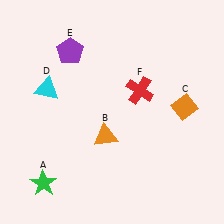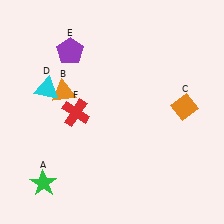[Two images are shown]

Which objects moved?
The objects that moved are: the orange triangle (B), the red cross (F).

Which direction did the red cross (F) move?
The red cross (F) moved left.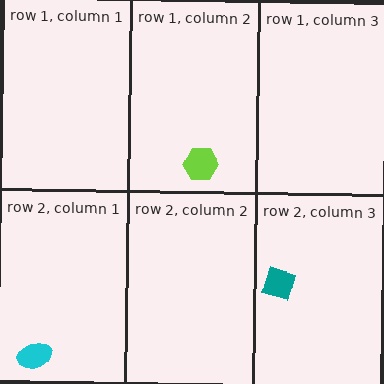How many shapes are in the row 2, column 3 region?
1.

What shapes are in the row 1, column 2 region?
The lime hexagon.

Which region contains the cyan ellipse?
The row 2, column 1 region.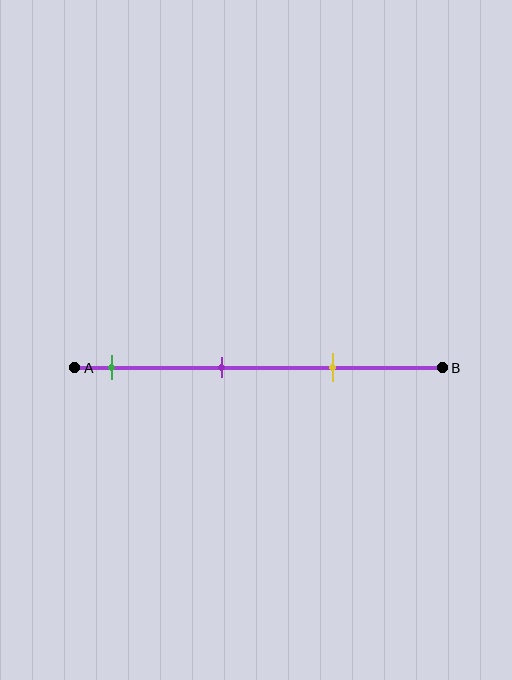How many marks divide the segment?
There are 3 marks dividing the segment.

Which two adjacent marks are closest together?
The purple and yellow marks are the closest adjacent pair.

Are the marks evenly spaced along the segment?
Yes, the marks are approximately evenly spaced.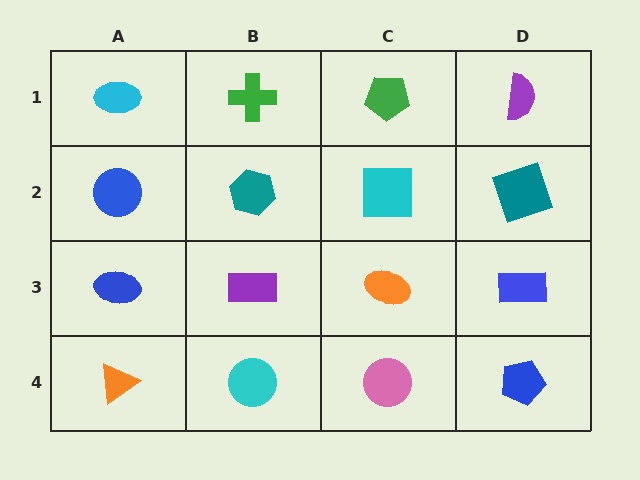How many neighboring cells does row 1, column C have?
3.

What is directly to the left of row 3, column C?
A purple rectangle.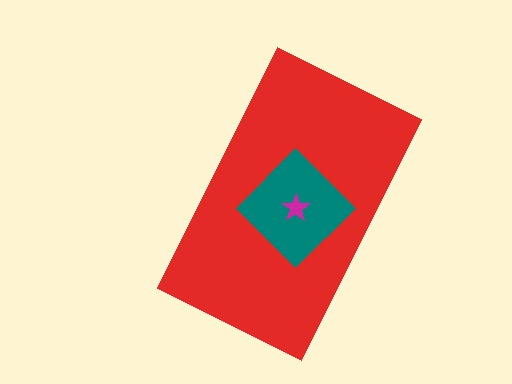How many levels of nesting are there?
3.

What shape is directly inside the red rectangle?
The teal diamond.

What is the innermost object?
The magenta star.